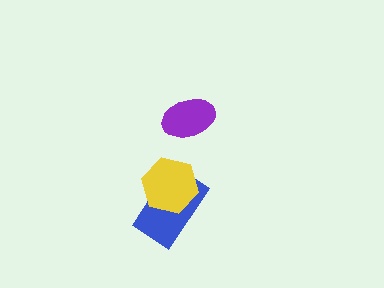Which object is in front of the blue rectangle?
The yellow hexagon is in front of the blue rectangle.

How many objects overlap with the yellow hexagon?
1 object overlaps with the yellow hexagon.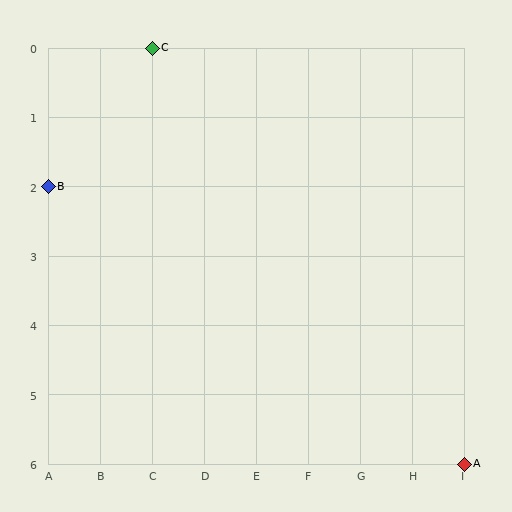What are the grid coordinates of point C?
Point C is at grid coordinates (C, 0).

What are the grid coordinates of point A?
Point A is at grid coordinates (I, 6).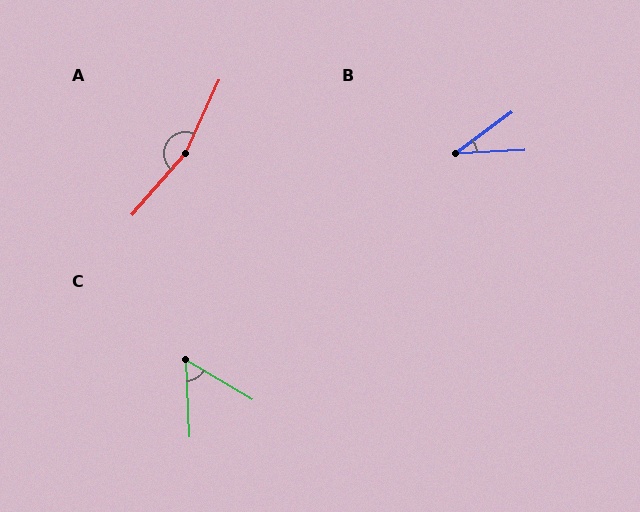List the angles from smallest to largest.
B (33°), C (57°), A (163°).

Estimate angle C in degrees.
Approximately 57 degrees.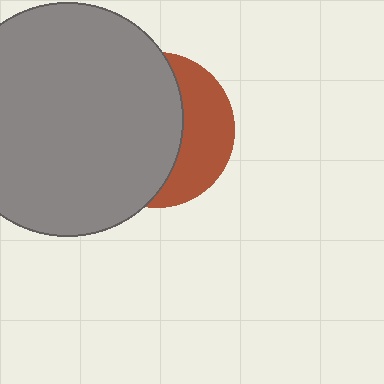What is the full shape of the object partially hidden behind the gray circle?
The partially hidden object is a brown circle.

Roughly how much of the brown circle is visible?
A small part of it is visible (roughly 36%).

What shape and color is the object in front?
The object in front is a gray circle.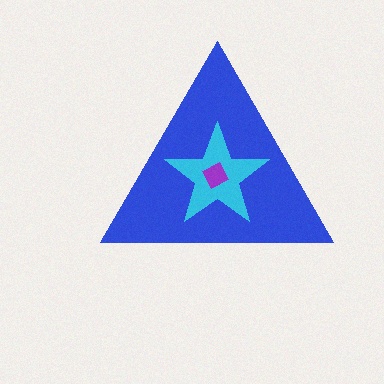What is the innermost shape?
The purple diamond.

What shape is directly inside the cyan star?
The purple diamond.